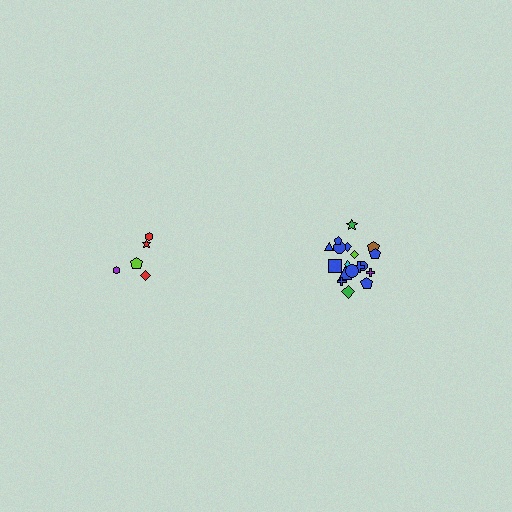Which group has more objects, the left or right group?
The right group.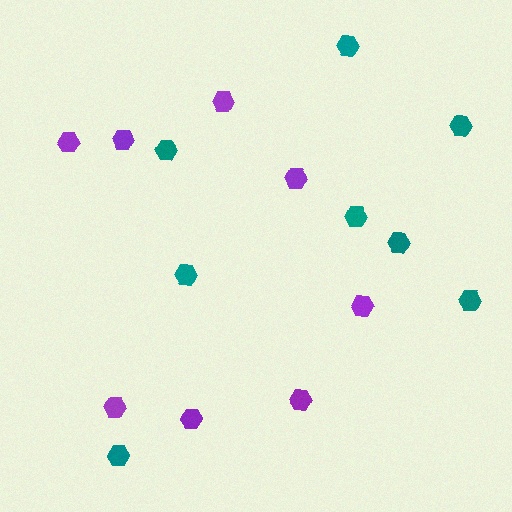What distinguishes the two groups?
There are 2 groups: one group of purple hexagons (8) and one group of teal hexagons (8).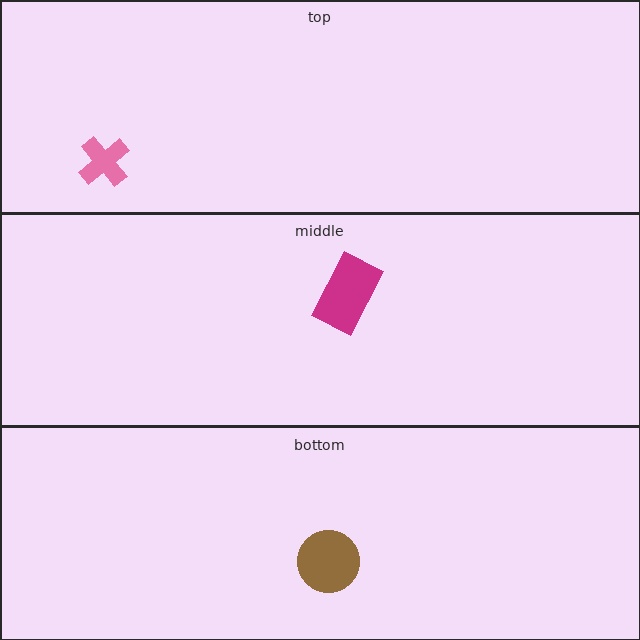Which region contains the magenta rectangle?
The middle region.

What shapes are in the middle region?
The magenta rectangle.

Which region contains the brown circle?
The bottom region.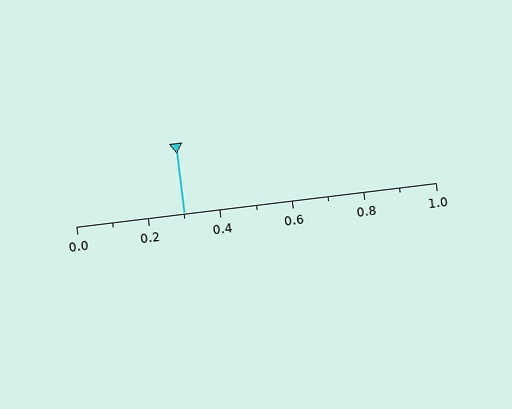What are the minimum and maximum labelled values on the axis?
The axis runs from 0.0 to 1.0.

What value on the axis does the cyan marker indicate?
The marker indicates approximately 0.3.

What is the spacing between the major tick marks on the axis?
The major ticks are spaced 0.2 apart.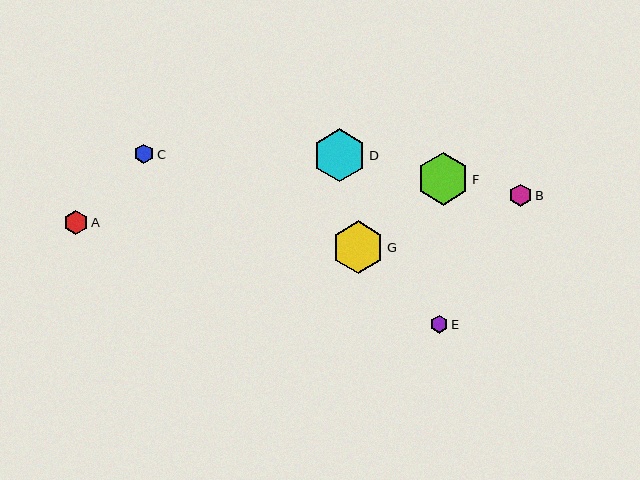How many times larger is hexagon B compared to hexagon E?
Hexagon B is approximately 1.3 times the size of hexagon E.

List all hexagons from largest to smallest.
From largest to smallest: D, G, F, A, B, C, E.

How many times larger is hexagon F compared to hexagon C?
Hexagon F is approximately 2.7 times the size of hexagon C.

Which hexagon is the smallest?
Hexagon E is the smallest with a size of approximately 18 pixels.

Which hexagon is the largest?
Hexagon D is the largest with a size of approximately 53 pixels.